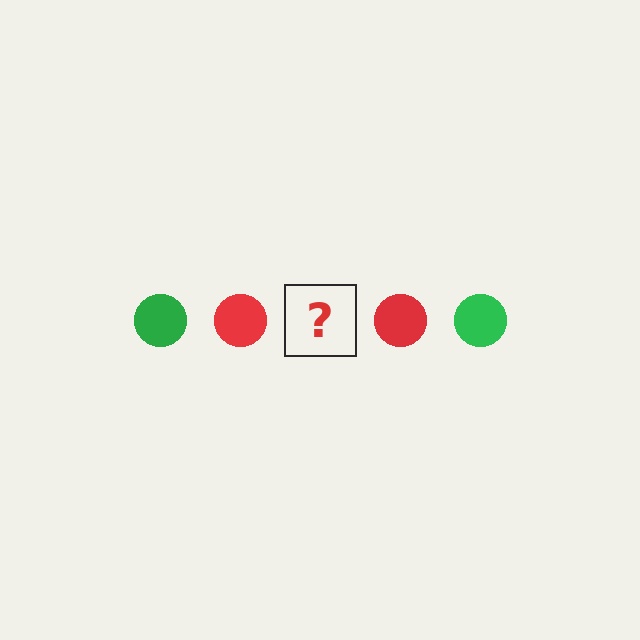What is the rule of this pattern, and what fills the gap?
The rule is that the pattern cycles through green, red circles. The gap should be filled with a green circle.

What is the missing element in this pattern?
The missing element is a green circle.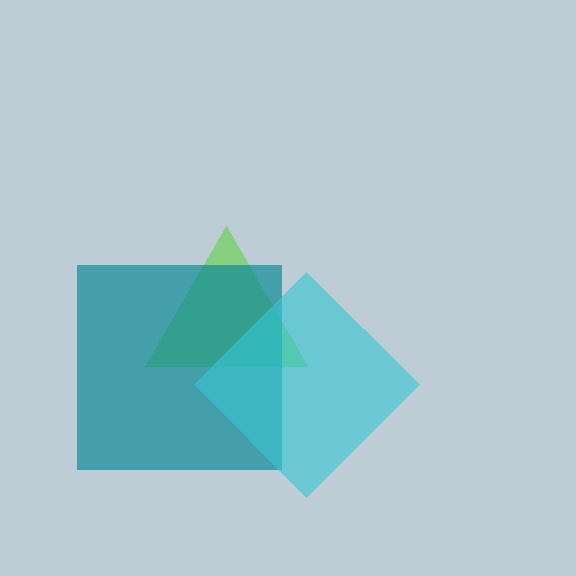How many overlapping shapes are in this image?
There are 3 overlapping shapes in the image.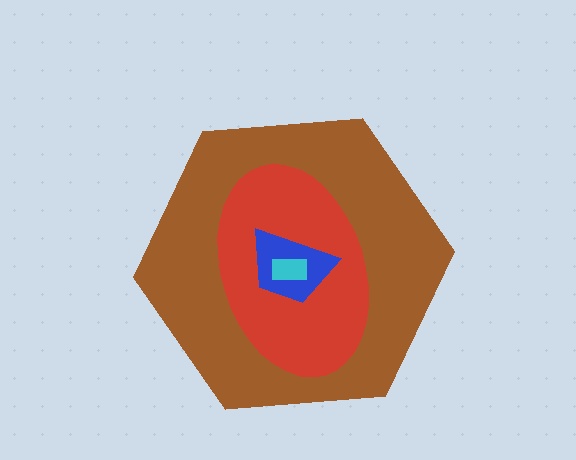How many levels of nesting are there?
4.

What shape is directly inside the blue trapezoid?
The cyan rectangle.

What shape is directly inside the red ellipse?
The blue trapezoid.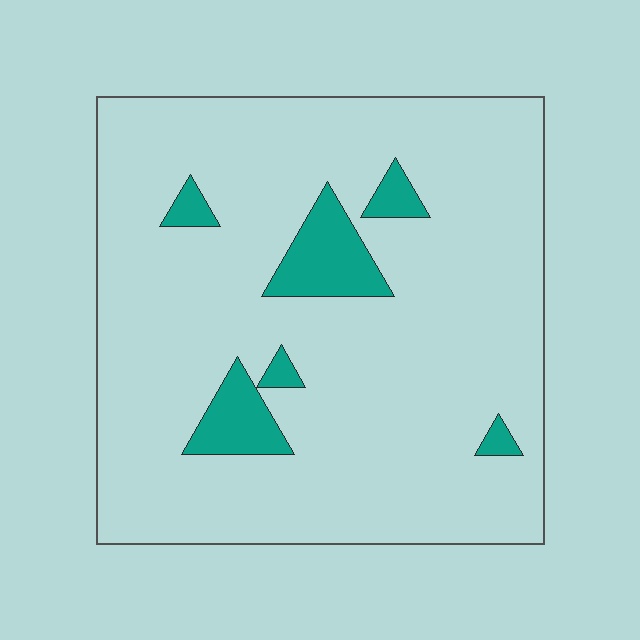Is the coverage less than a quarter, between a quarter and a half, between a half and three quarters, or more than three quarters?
Less than a quarter.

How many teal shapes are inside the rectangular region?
6.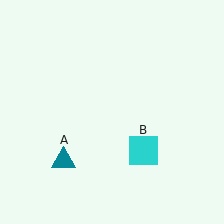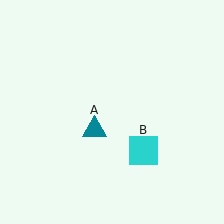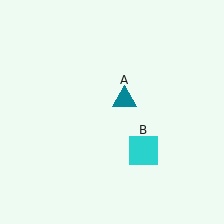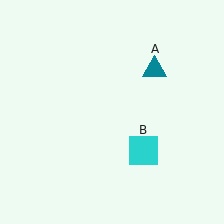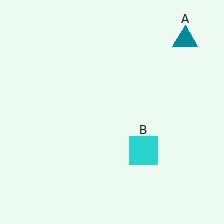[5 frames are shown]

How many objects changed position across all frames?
1 object changed position: teal triangle (object A).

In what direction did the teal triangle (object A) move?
The teal triangle (object A) moved up and to the right.